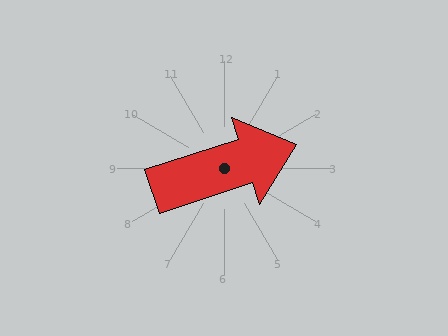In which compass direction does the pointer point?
East.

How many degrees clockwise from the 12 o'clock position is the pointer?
Approximately 72 degrees.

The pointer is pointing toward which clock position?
Roughly 2 o'clock.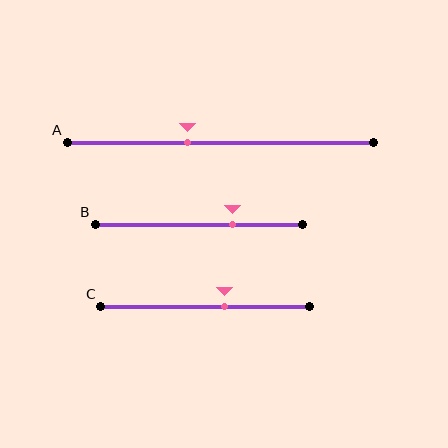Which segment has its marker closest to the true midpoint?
Segment C has its marker closest to the true midpoint.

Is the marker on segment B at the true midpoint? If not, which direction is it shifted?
No, the marker on segment B is shifted to the right by about 16% of the segment length.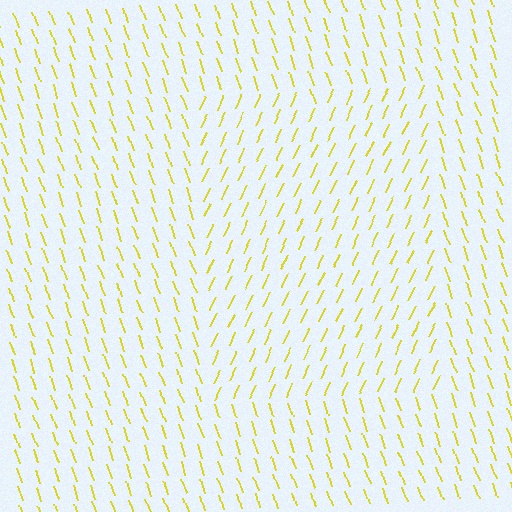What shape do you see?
I see a rectangle.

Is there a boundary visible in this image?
Yes, there is a texture boundary formed by a change in line orientation.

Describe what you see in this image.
The image is filled with small yellow line segments. A rectangle region in the image has lines oriented differently from the surrounding lines, creating a visible texture boundary.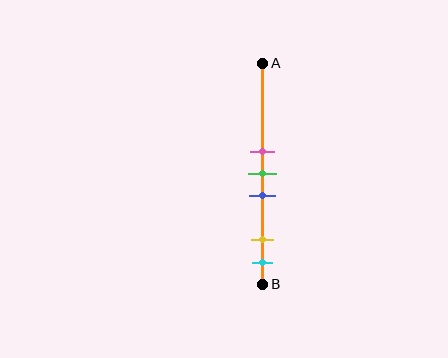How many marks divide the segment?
There are 5 marks dividing the segment.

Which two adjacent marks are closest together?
The pink and green marks are the closest adjacent pair.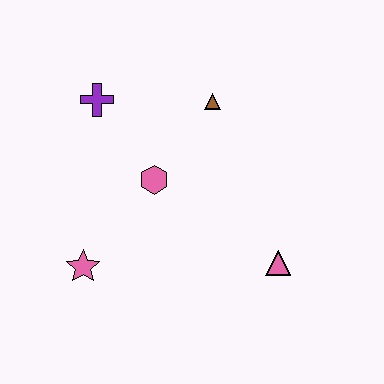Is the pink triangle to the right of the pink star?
Yes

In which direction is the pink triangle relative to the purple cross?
The pink triangle is to the right of the purple cross.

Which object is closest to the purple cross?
The pink hexagon is closest to the purple cross.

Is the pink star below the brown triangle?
Yes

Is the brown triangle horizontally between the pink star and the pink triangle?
Yes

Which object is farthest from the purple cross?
The pink triangle is farthest from the purple cross.